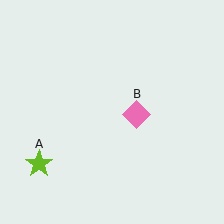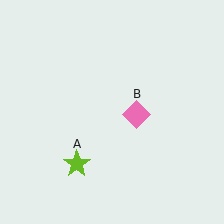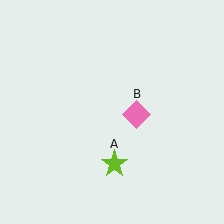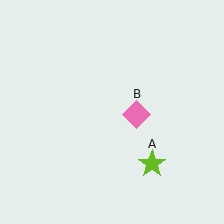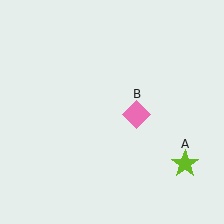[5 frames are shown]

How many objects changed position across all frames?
1 object changed position: lime star (object A).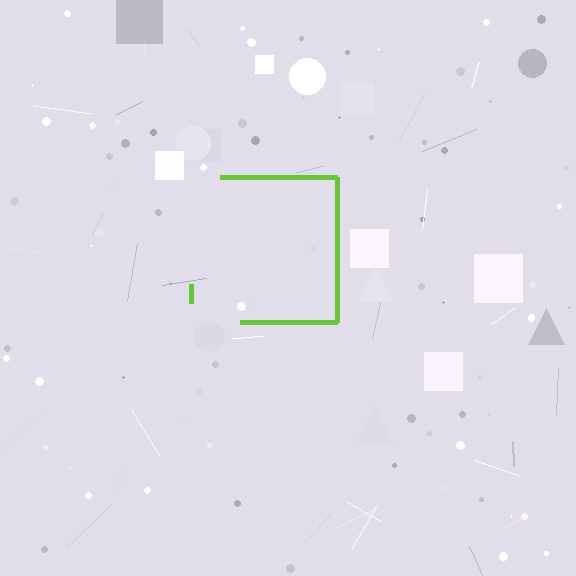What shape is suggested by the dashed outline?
The dashed outline suggests a square.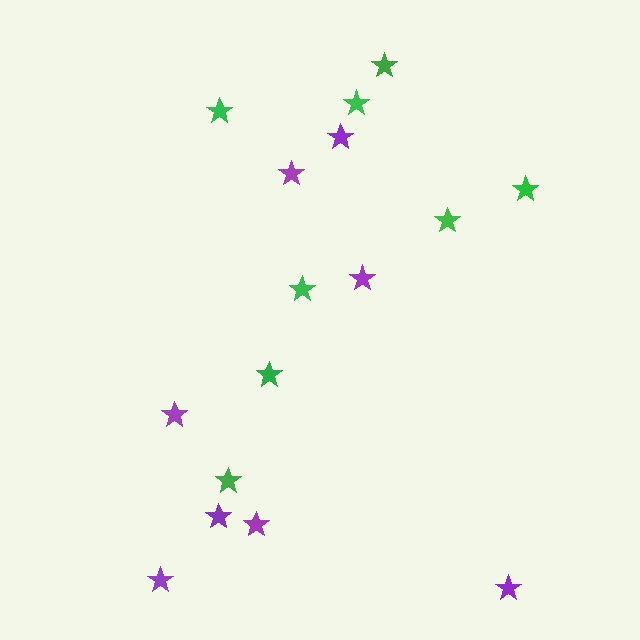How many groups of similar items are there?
There are 2 groups: one group of green stars (8) and one group of purple stars (8).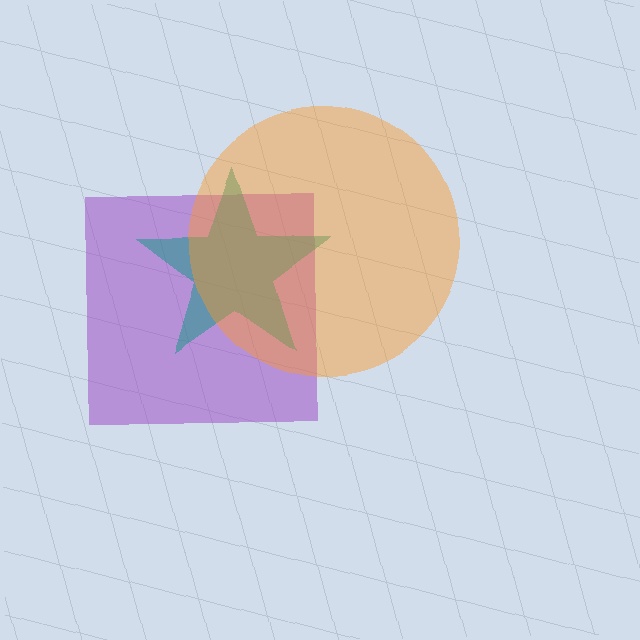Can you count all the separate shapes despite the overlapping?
Yes, there are 3 separate shapes.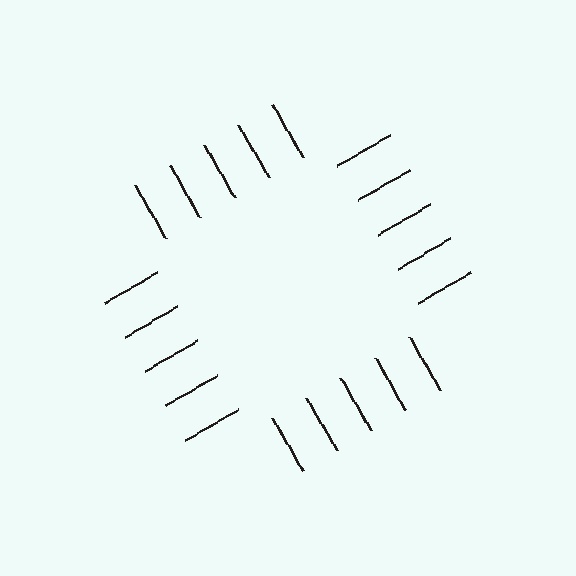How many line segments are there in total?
20 — 5 along each of the 4 edges.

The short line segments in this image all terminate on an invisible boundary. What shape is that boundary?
An illusory square — the line segments terminate on its edges but no continuous stroke is drawn.